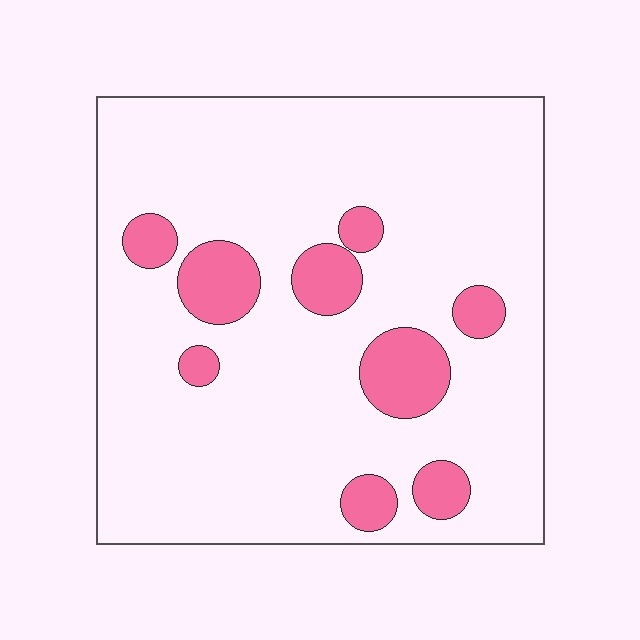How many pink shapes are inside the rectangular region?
9.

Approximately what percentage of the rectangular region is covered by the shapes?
Approximately 15%.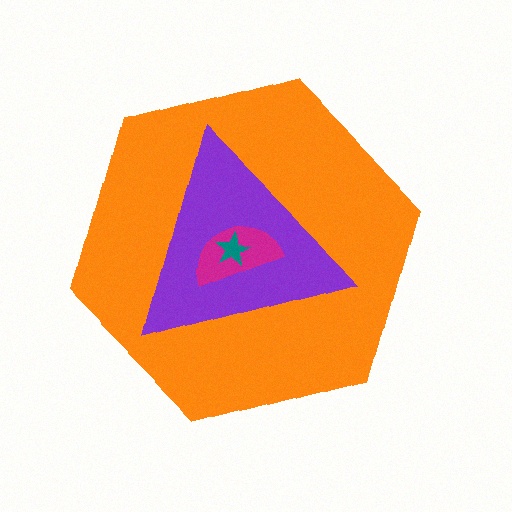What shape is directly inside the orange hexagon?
The purple triangle.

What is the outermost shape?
The orange hexagon.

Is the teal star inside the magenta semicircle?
Yes.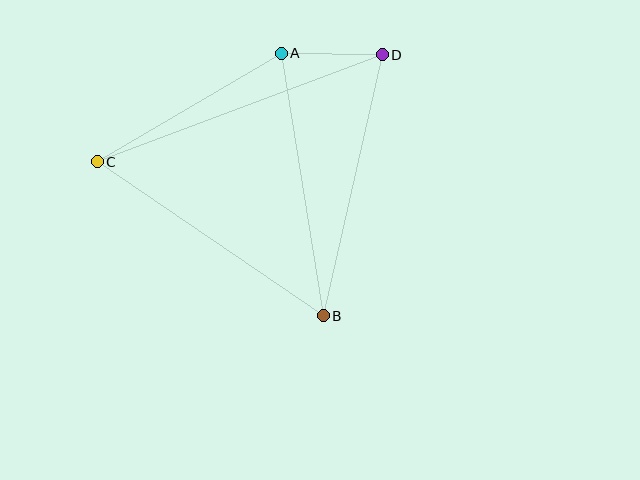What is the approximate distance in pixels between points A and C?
The distance between A and C is approximately 214 pixels.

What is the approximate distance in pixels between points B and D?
The distance between B and D is approximately 267 pixels.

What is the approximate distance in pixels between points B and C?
The distance between B and C is approximately 274 pixels.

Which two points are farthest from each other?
Points C and D are farthest from each other.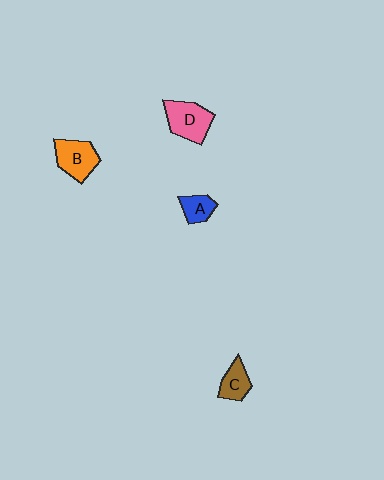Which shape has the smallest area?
Shape A (blue).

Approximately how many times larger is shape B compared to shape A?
Approximately 1.7 times.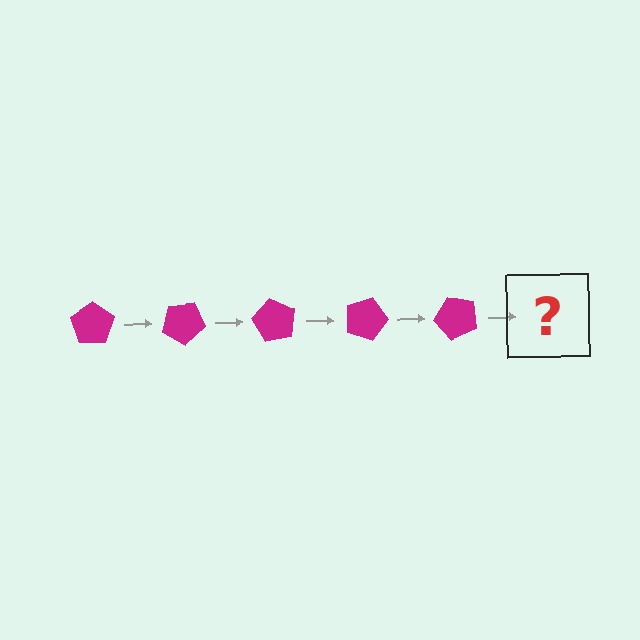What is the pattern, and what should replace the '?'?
The pattern is that the pentagon rotates 30 degrees each step. The '?' should be a magenta pentagon rotated 150 degrees.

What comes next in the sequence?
The next element should be a magenta pentagon rotated 150 degrees.